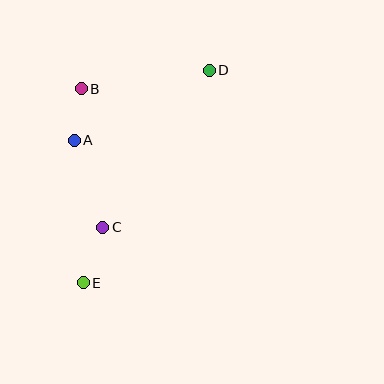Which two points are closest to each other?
Points A and B are closest to each other.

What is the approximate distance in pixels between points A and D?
The distance between A and D is approximately 152 pixels.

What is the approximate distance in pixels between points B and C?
The distance between B and C is approximately 140 pixels.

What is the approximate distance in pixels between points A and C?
The distance between A and C is approximately 91 pixels.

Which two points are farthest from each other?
Points D and E are farthest from each other.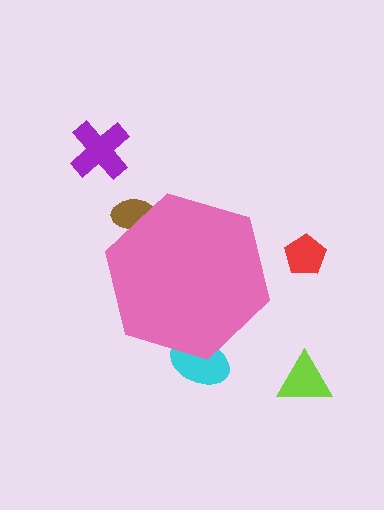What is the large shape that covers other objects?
A pink hexagon.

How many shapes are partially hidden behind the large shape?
2 shapes are partially hidden.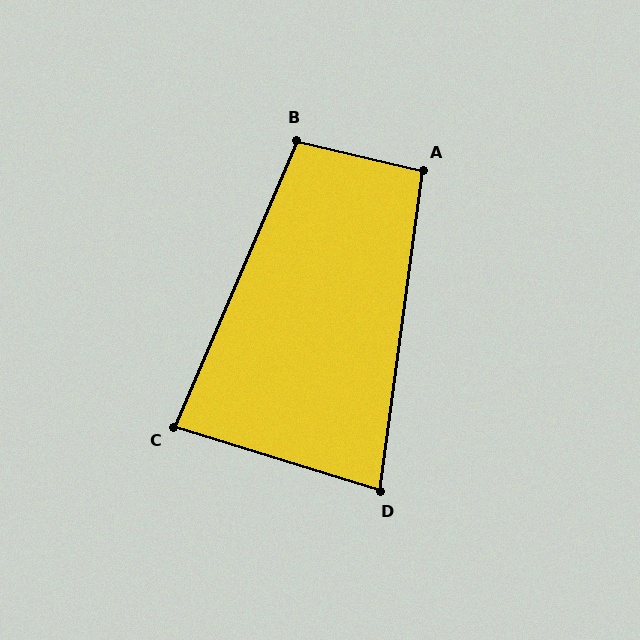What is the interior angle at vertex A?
Approximately 96 degrees (obtuse).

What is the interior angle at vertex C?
Approximately 84 degrees (acute).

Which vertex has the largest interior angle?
B, at approximately 99 degrees.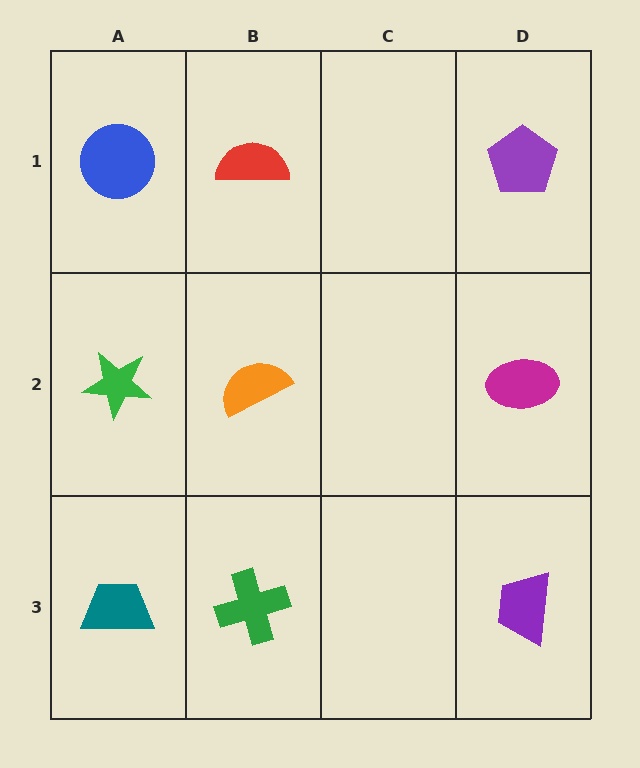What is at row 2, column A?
A green star.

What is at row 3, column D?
A purple trapezoid.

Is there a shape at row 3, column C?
No, that cell is empty.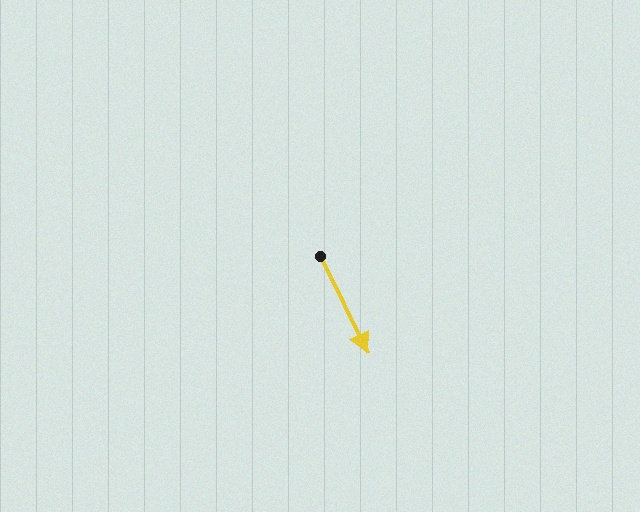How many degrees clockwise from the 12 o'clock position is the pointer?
Approximately 154 degrees.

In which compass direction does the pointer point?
Southeast.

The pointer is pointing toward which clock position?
Roughly 5 o'clock.